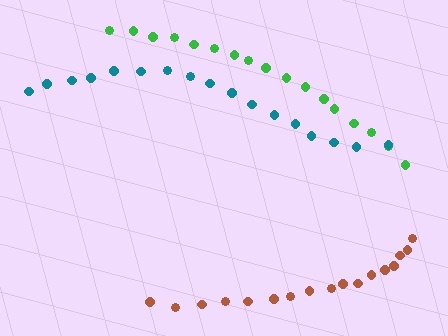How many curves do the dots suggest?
There are 3 distinct paths.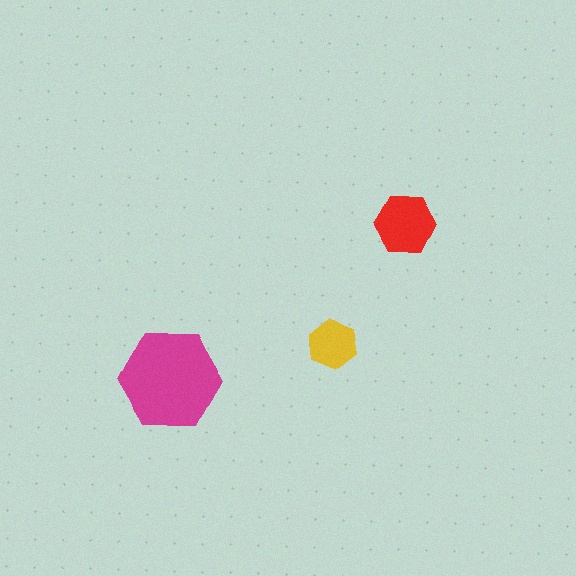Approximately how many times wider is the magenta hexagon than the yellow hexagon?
About 2 times wider.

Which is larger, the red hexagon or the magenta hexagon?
The magenta one.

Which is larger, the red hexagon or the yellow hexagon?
The red one.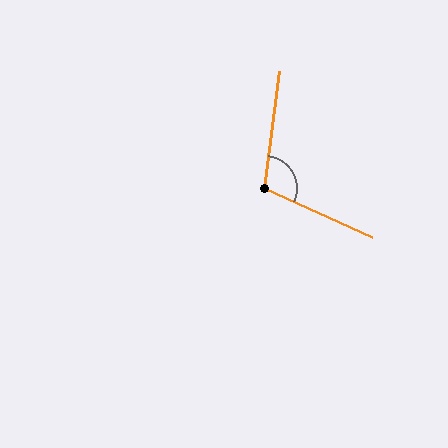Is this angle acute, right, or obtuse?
It is obtuse.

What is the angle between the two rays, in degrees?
Approximately 107 degrees.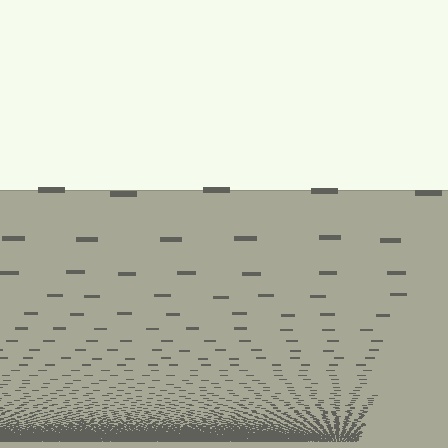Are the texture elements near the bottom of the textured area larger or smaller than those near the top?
Smaller. The gradient is inverted — elements near the bottom are smaller and denser.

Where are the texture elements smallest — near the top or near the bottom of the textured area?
Near the bottom.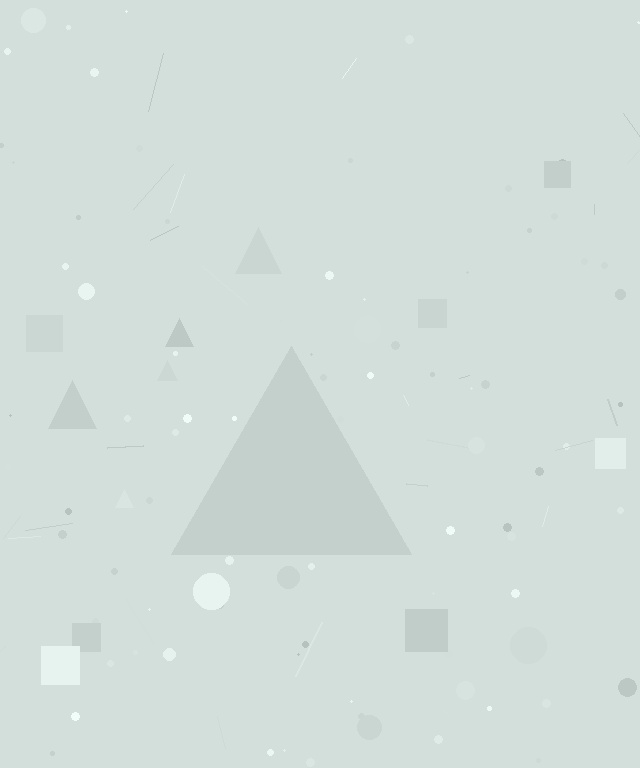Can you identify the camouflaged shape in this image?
The camouflaged shape is a triangle.